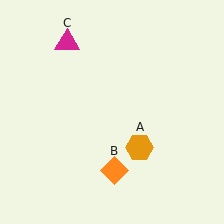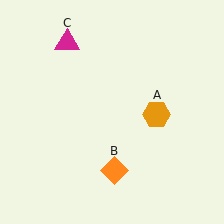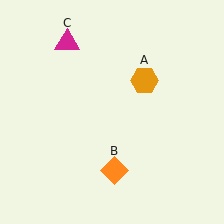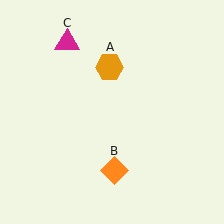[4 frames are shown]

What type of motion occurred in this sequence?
The orange hexagon (object A) rotated counterclockwise around the center of the scene.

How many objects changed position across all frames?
1 object changed position: orange hexagon (object A).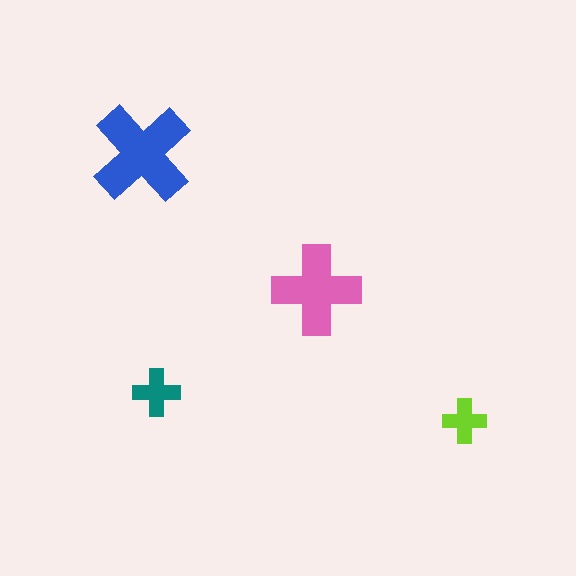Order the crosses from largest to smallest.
the blue one, the pink one, the teal one, the lime one.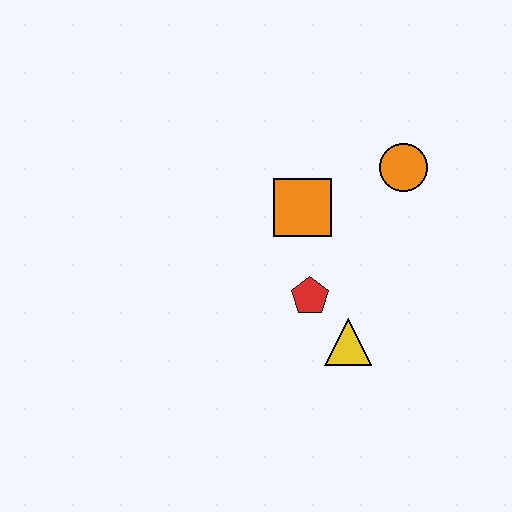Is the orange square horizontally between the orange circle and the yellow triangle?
No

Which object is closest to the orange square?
The red pentagon is closest to the orange square.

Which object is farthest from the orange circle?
The yellow triangle is farthest from the orange circle.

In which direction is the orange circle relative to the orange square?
The orange circle is to the right of the orange square.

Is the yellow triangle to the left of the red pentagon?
No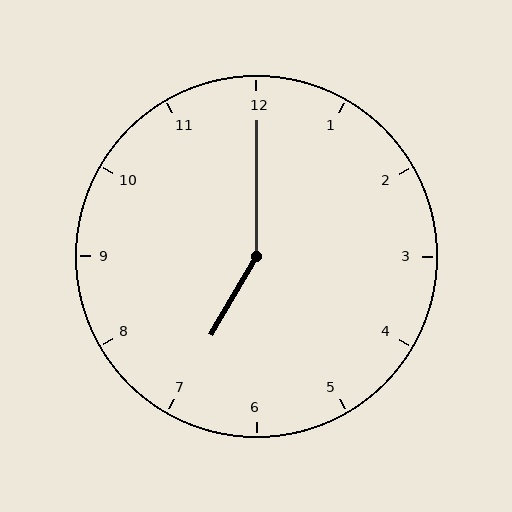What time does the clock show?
7:00.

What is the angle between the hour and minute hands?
Approximately 150 degrees.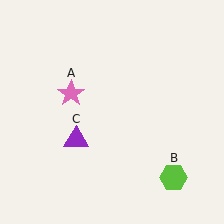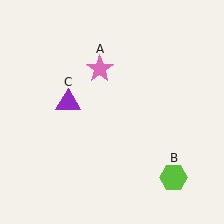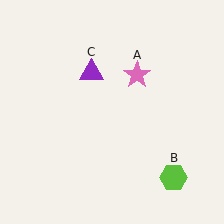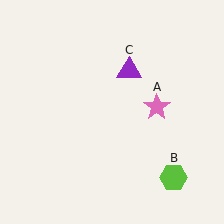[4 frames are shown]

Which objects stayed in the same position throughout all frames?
Lime hexagon (object B) remained stationary.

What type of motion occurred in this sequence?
The pink star (object A), purple triangle (object C) rotated clockwise around the center of the scene.